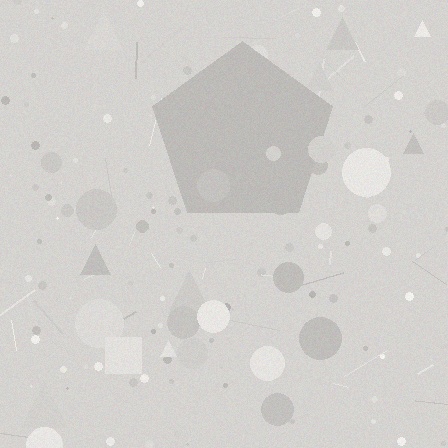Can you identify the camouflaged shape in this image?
The camouflaged shape is a pentagon.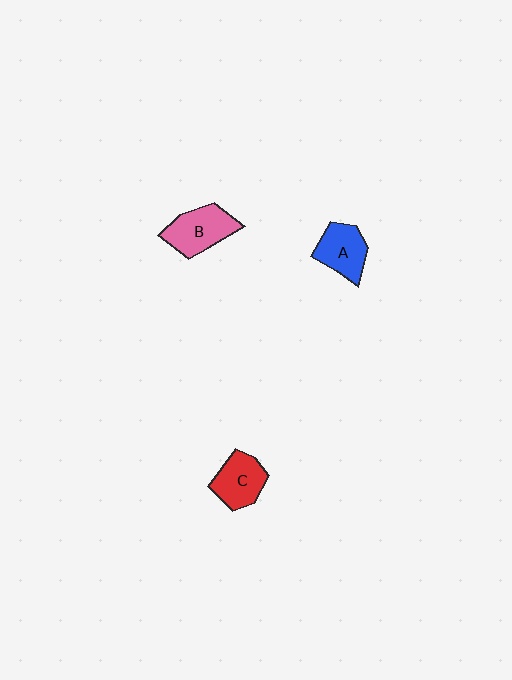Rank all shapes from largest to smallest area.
From largest to smallest: B (pink), C (red), A (blue).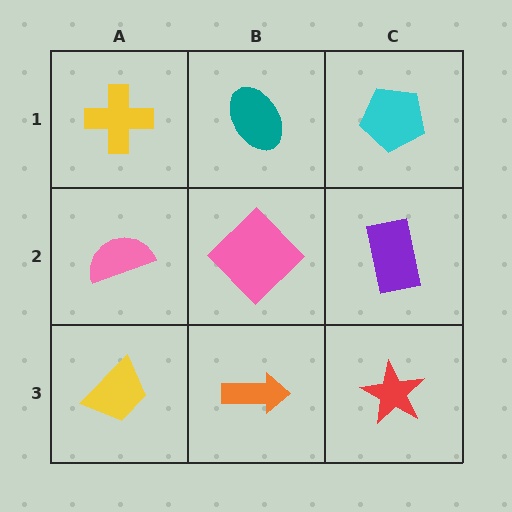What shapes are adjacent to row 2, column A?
A yellow cross (row 1, column A), a yellow trapezoid (row 3, column A), a pink diamond (row 2, column B).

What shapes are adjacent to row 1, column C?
A purple rectangle (row 2, column C), a teal ellipse (row 1, column B).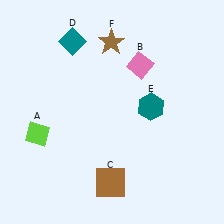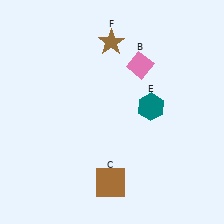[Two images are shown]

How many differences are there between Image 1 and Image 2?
There are 2 differences between the two images.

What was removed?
The teal diamond (D), the lime diamond (A) were removed in Image 2.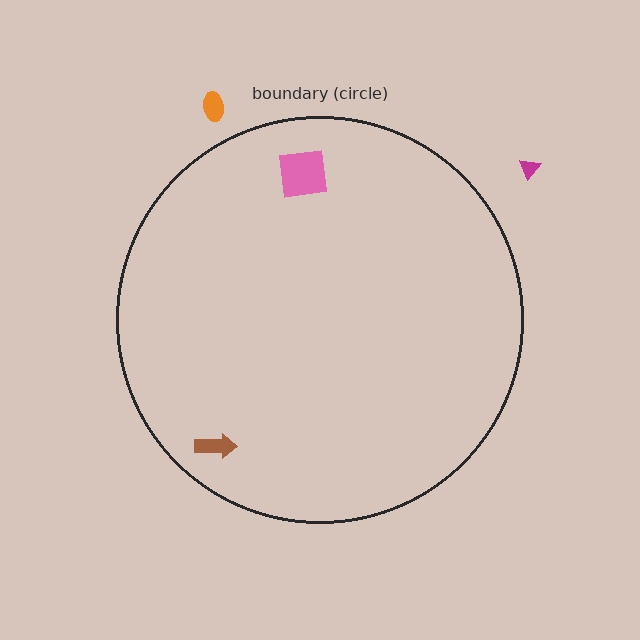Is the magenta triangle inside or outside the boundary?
Outside.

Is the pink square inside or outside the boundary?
Inside.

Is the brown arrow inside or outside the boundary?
Inside.